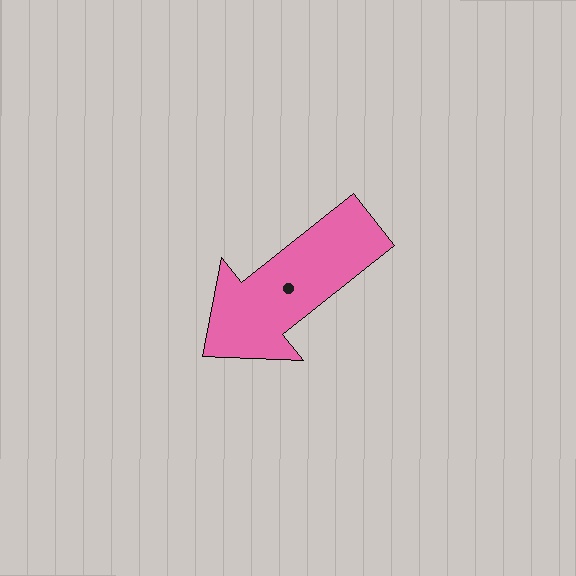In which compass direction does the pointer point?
Southwest.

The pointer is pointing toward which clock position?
Roughly 8 o'clock.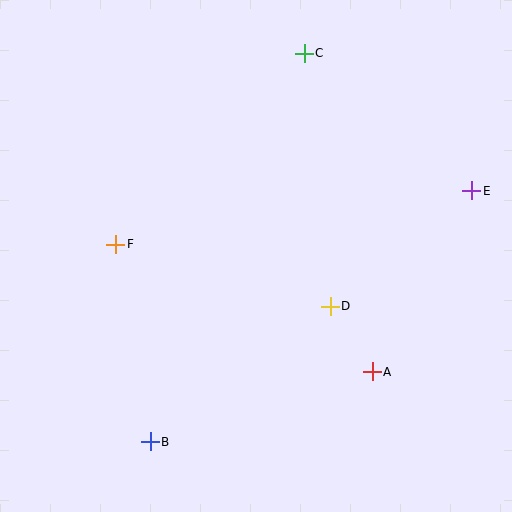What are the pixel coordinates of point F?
Point F is at (116, 244).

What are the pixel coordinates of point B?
Point B is at (150, 442).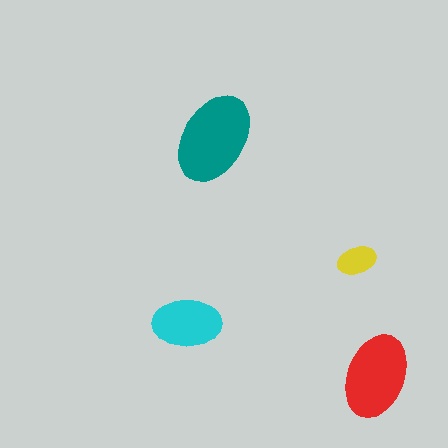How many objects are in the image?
There are 4 objects in the image.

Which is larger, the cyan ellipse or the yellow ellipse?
The cyan one.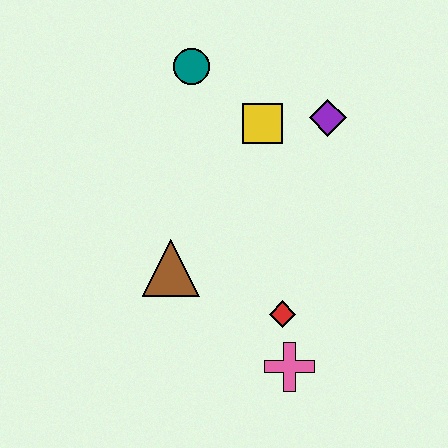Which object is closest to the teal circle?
The yellow square is closest to the teal circle.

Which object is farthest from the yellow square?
The pink cross is farthest from the yellow square.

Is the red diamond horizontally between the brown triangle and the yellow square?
No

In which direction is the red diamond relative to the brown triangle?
The red diamond is to the right of the brown triangle.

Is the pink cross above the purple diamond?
No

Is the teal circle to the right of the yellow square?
No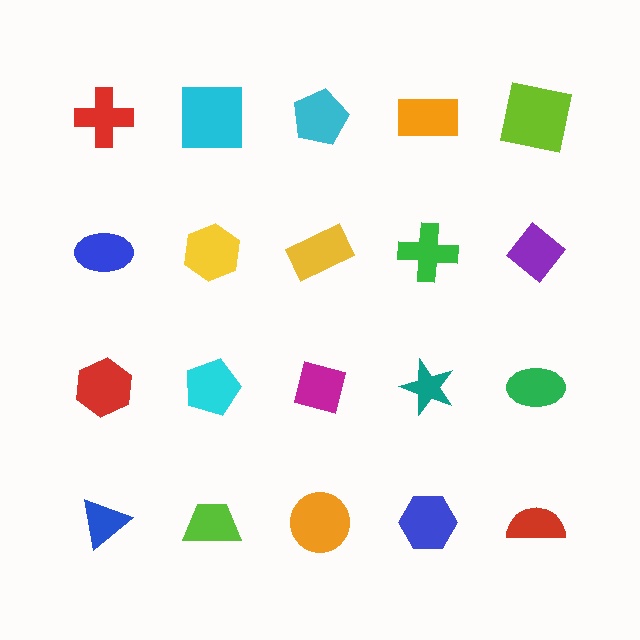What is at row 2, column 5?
A purple diamond.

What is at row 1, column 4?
An orange rectangle.